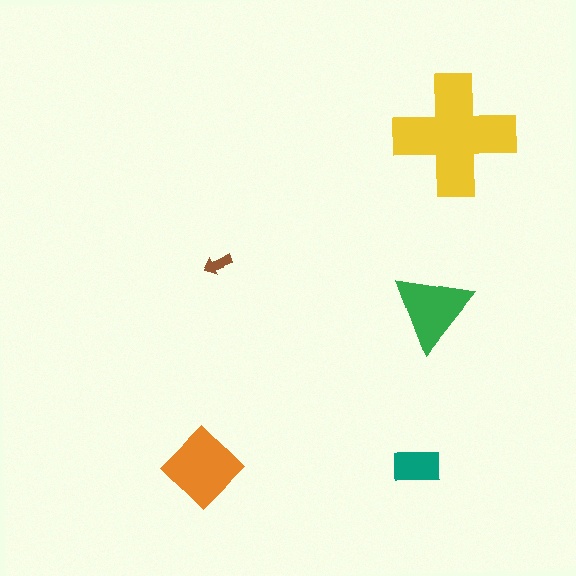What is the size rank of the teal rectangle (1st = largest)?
4th.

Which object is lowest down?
The teal rectangle is bottommost.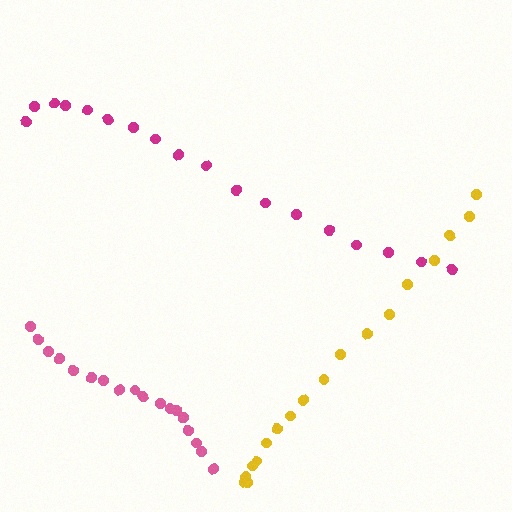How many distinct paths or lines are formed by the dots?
There are 3 distinct paths.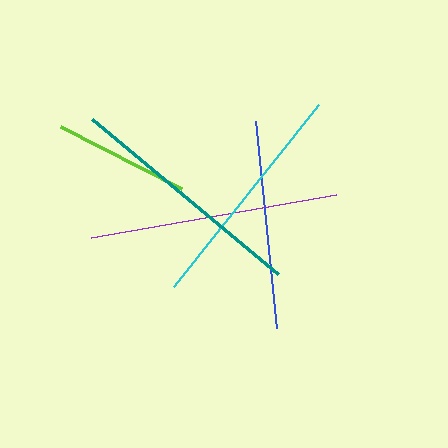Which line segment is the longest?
The purple line is the longest at approximately 248 pixels.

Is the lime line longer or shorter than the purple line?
The purple line is longer than the lime line.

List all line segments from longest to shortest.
From longest to shortest: purple, teal, cyan, blue, lime.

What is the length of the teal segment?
The teal segment is approximately 242 pixels long.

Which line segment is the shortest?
The lime line is the shortest at approximately 136 pixels.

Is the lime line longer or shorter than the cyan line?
The cyan line is longer than the lime line.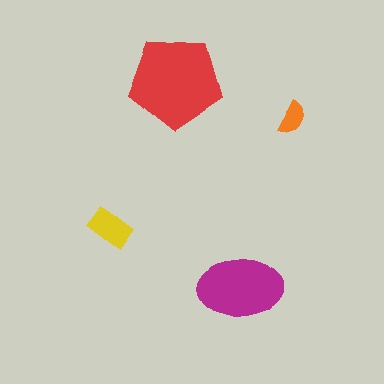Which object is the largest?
The red pentagon.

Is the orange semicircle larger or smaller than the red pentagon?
Smaller.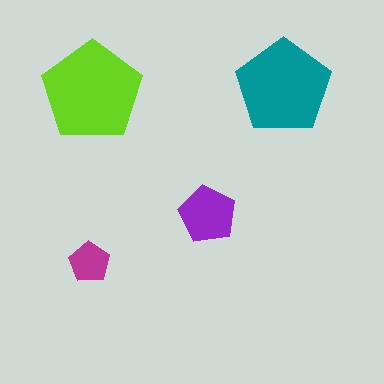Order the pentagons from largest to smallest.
the lime one, the teal one, the purple one, the magenta one.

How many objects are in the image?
There are 4 objects in the image.